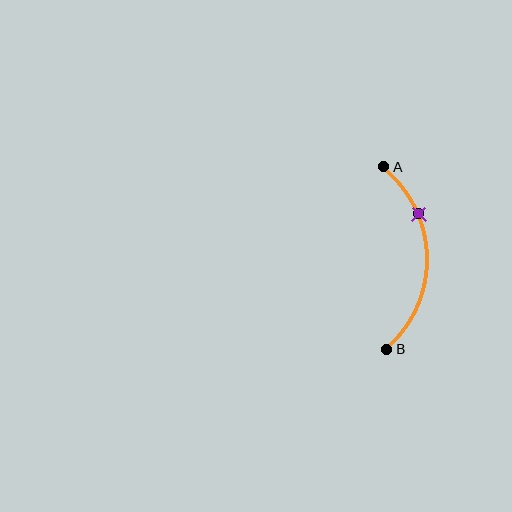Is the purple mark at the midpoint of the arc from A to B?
No. The purple mark lies on the arc but is closer to endpoint A. The arc midpoint would be at the point on the curve equidistant along the arc from both A and B.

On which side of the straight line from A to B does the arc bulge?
The arc bulges to the right of the straight line connecting A and B.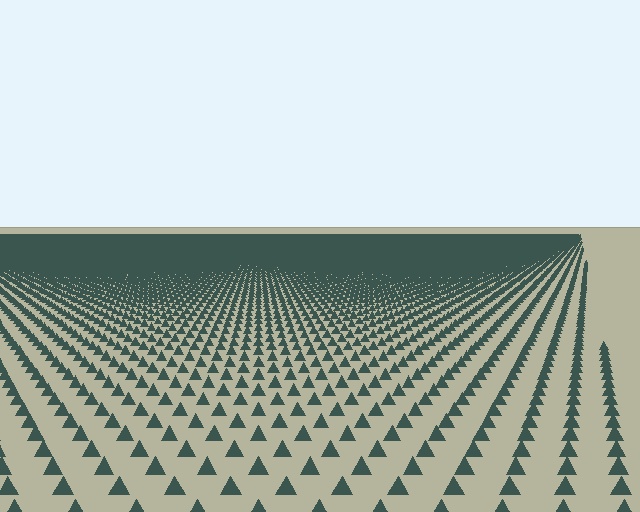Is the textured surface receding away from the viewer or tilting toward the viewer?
The surface is receding away from the viewer. Texture elements get smaller and denser toward the top.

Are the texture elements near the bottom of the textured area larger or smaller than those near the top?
Larger. Near the bottom, elements are closer to the viewer and appear at a bigger on-screen size.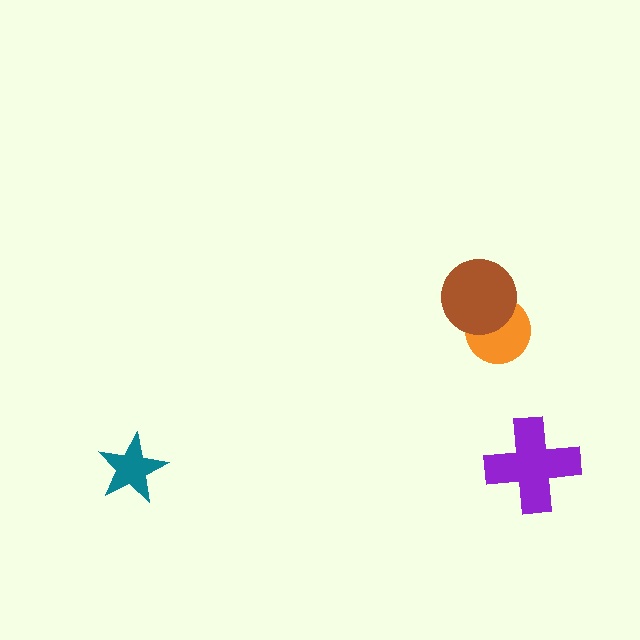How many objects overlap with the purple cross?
0 objects overlap with the purple cross.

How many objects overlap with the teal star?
0 objects overlap with the teal star.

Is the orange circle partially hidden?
Yes, it is partially covered by another shape.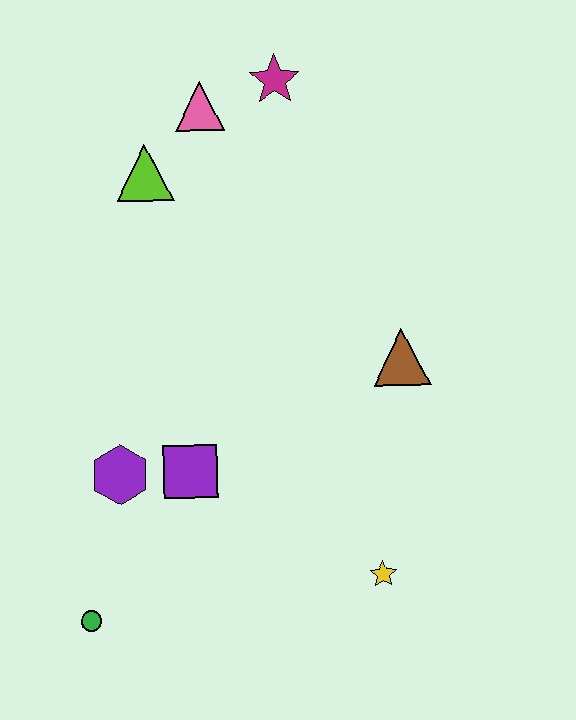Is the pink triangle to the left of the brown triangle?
Yes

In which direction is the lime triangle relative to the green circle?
The lime triangle is above the green circle.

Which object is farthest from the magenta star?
The green circle is farthest from the magenta star.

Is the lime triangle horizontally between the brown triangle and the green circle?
Yes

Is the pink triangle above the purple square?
Yes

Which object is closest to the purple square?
The purple hexagon is closest to the purple square.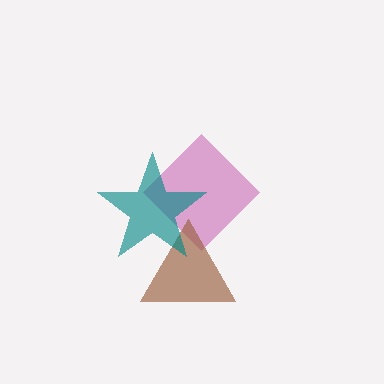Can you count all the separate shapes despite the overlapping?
Yes, there are 3 separate shapes.